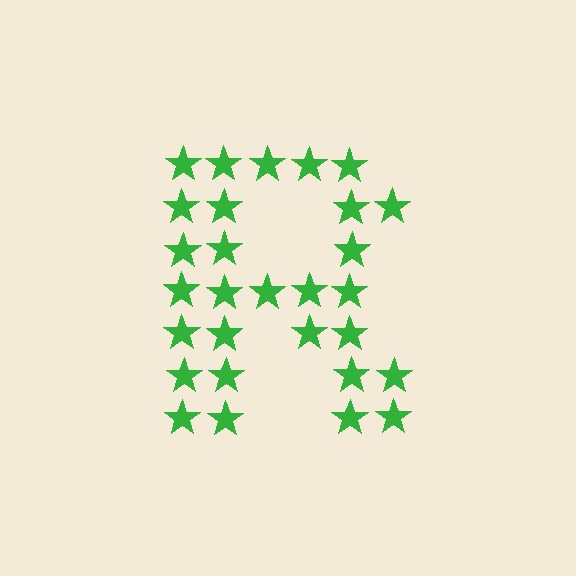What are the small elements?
The small elements are stars.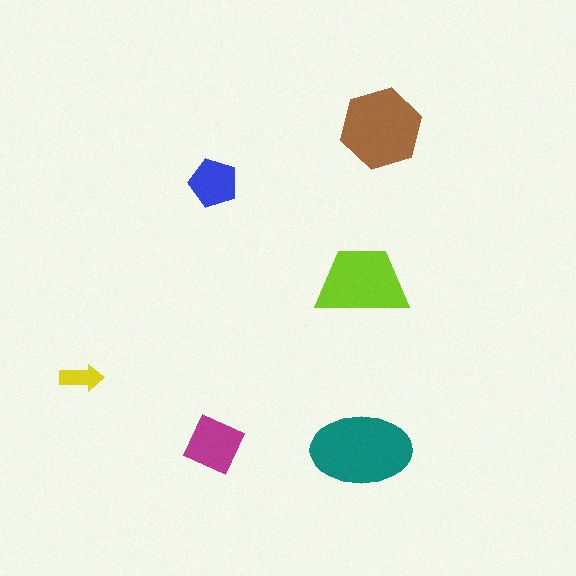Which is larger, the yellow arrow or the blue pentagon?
The blue pentagon.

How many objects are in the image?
There are 6 objects in the image.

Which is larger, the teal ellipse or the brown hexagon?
The teal ellipse.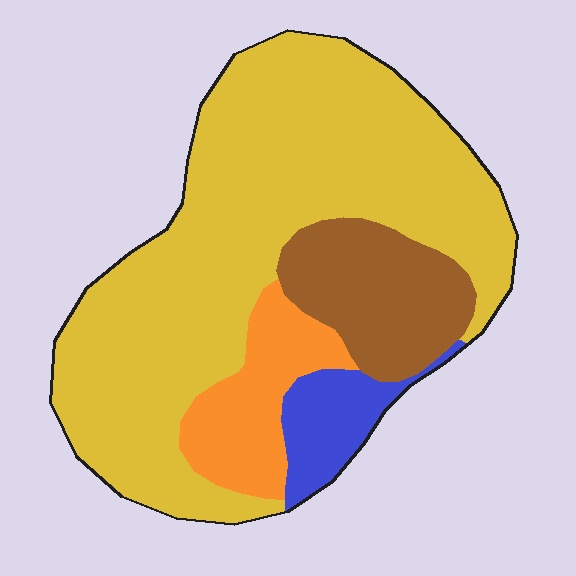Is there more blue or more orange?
Orange.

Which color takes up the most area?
Yellow, at roughly 65%.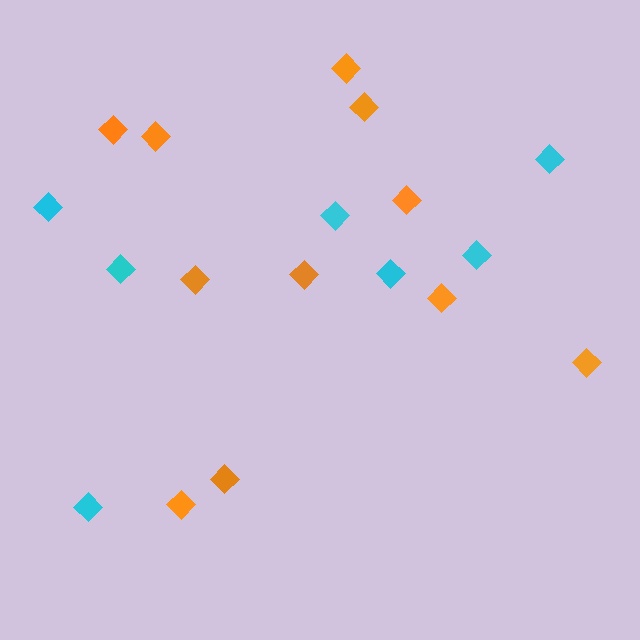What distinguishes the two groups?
There are 2 groups: one group of orange diamonds (11) and one group of cyan diamonds (7).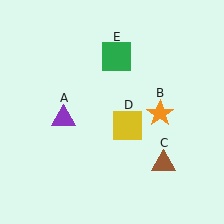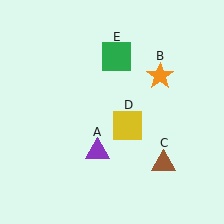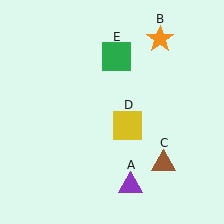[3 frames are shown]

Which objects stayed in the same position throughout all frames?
Brown triangle (object C) and yellow square (object D) and green square (object E) remained stationary.